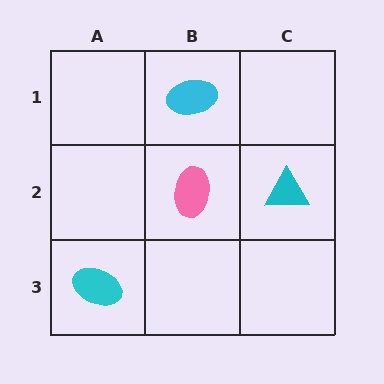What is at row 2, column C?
A cyan triangle.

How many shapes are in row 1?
1 shape.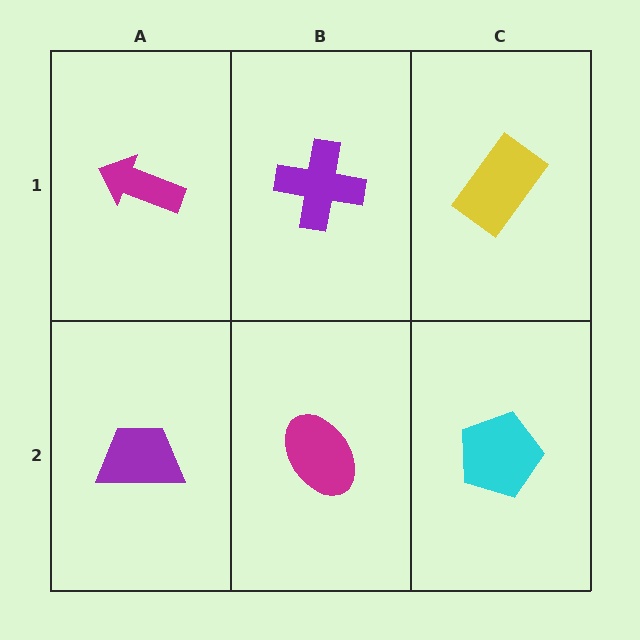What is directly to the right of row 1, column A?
A purple cross.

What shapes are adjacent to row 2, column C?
A yellow rectangle (row 1, column C), a magenta ellipse (row 2, column B).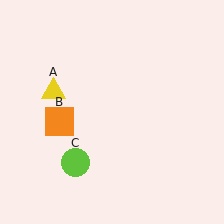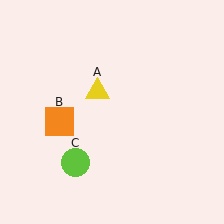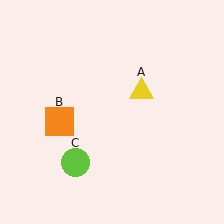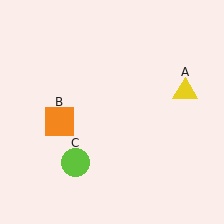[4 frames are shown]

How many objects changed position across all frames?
1 object changed position: yellow triangle (object A).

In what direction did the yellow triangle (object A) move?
The yellow triangle (object A) moved right.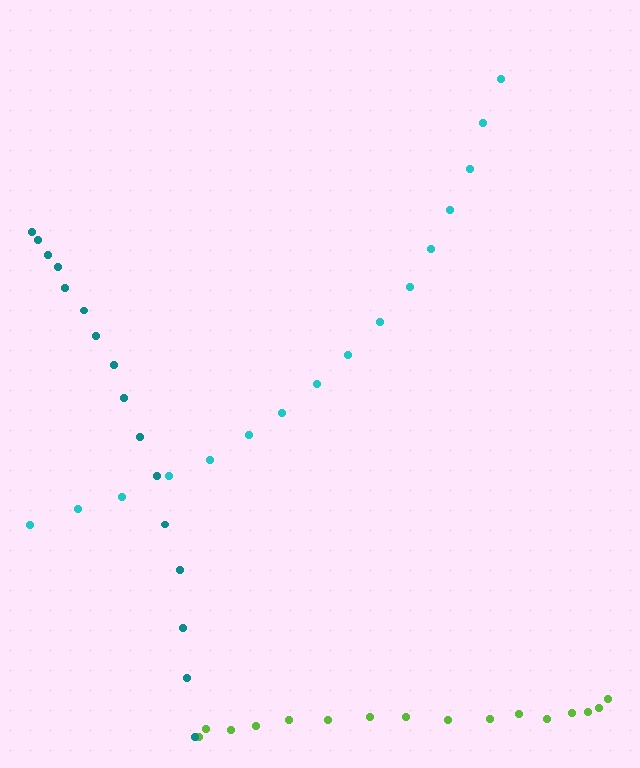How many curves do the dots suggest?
There are 3 distinct paths.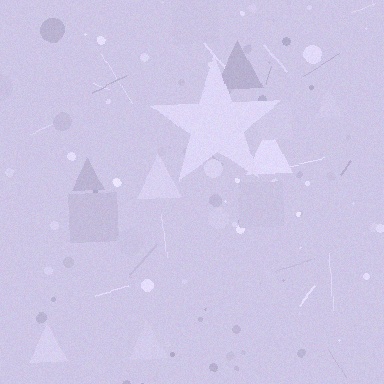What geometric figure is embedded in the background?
A star is embedded in the background.